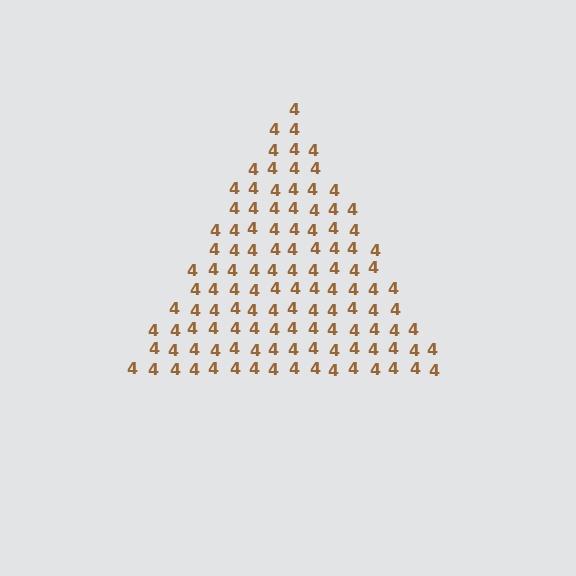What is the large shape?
The large shape is a triangle.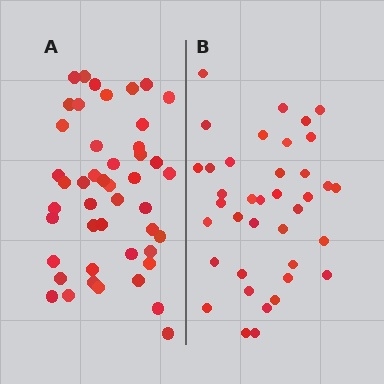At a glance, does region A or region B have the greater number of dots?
Region A (the left region) has more dots.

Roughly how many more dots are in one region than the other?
Region A has roughly 8 or so more dots than region B.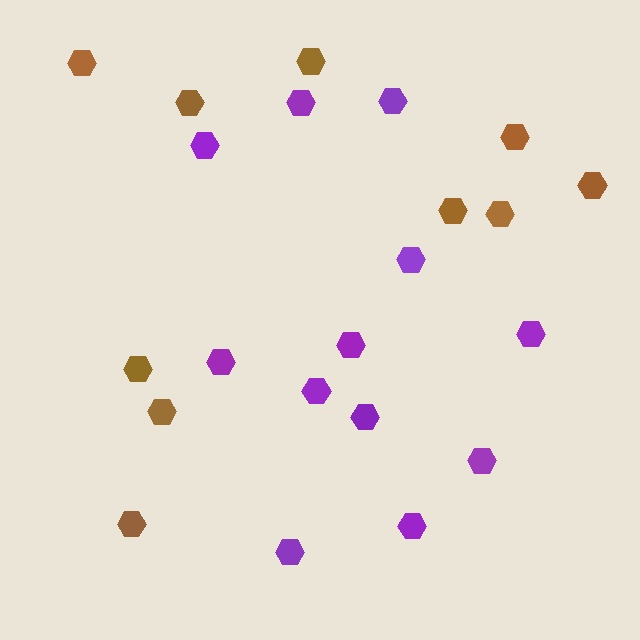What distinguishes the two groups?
There are 2 groups: one group of brown hexagons (10) and one group of purple hexagons (12).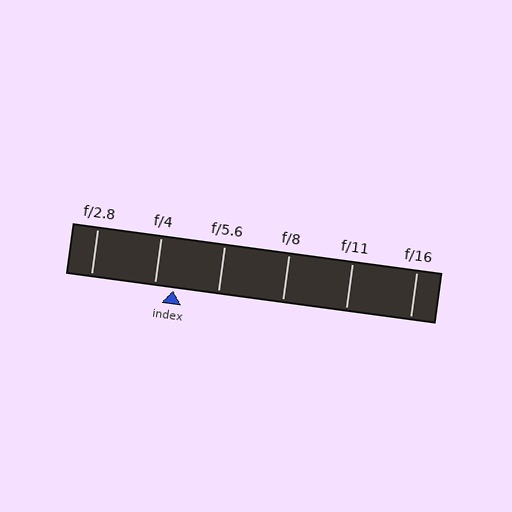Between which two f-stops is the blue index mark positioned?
The index mark is between f/4 and f/5.6.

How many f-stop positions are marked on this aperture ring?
There are 6 f-stop positions marked.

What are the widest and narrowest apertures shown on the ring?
The widest aperture shown is f/2.8 and the narrowest is f/16.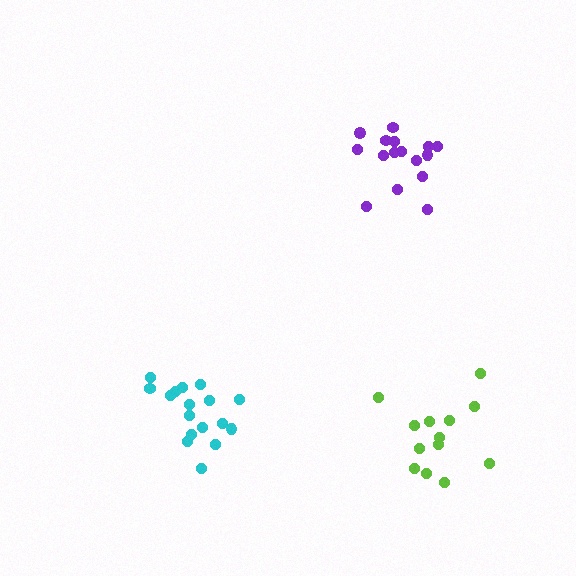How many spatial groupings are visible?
There are 3 spatial groupings.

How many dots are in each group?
Group 1: 13 dots, Group 2: 17 dots, Group 3: 16 dots (46 total).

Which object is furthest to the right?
The lime cluster is rightmost.